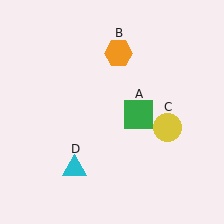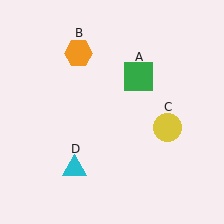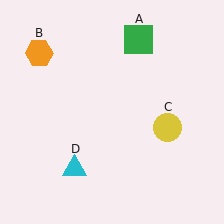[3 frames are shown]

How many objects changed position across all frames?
2 objects changed position: green square (object A), orange hexagon (object B).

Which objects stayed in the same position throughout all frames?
Yellow circle (object C) and cyan triangle (object D) remained stationary.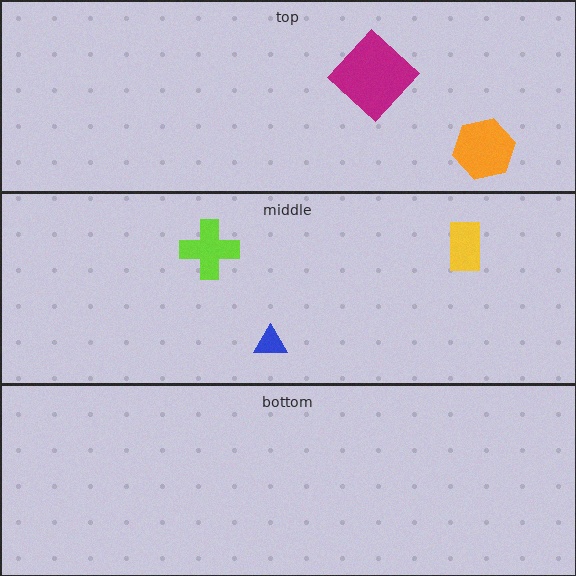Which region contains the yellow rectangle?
The middle region.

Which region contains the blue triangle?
The middle region.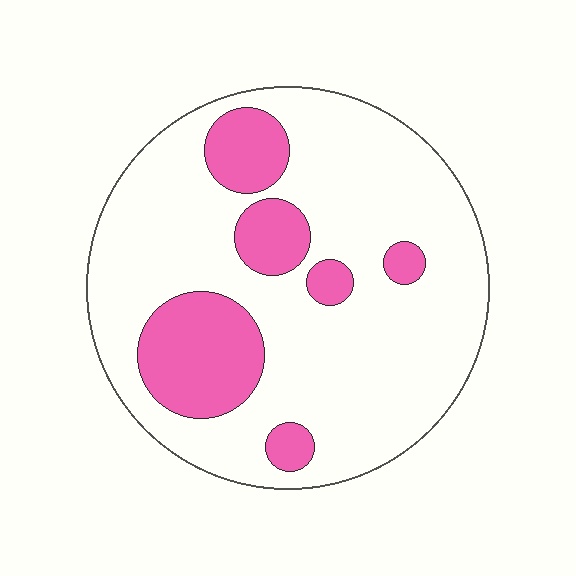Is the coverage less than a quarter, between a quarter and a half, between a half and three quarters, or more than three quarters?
Less than a quarter.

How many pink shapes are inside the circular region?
6.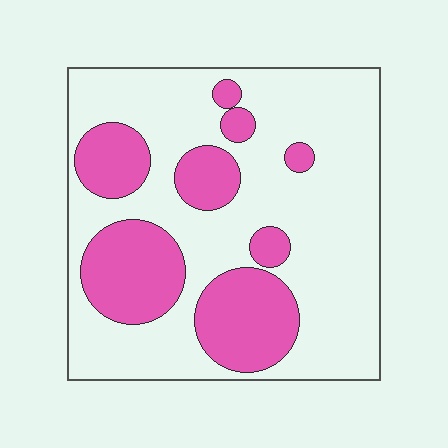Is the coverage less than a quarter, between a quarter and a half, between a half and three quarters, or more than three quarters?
Between a quarter and a half.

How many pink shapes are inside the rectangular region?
8.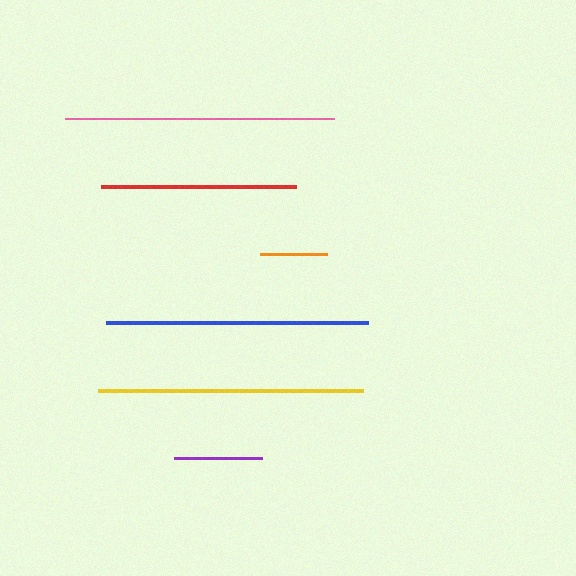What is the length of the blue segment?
The blue segment is approximately 262 pixels long.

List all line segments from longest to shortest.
From longest to shortest: pink, yellow, blue, red, purple, orange.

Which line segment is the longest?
The pink line is the longest at approximately 269 pixels.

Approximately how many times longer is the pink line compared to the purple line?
The pink line is approximately 3.1 times the length of the purple line.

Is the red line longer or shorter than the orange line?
The red line is longer than the orange line.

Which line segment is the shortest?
The orange line is the shortest at approximately 67 pixels.